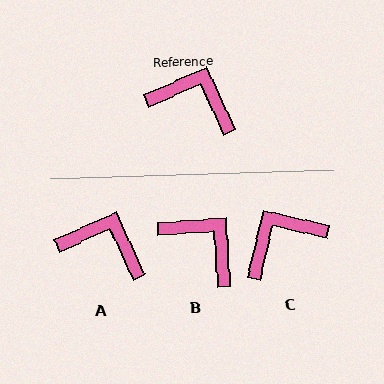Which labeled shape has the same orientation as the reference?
A.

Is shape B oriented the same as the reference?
No, it is off by about 21 degrees.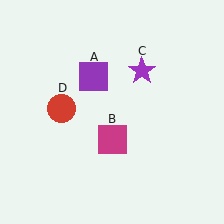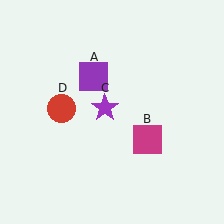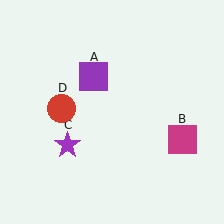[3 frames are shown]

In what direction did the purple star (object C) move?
The purple star (object C) moved down and to the left.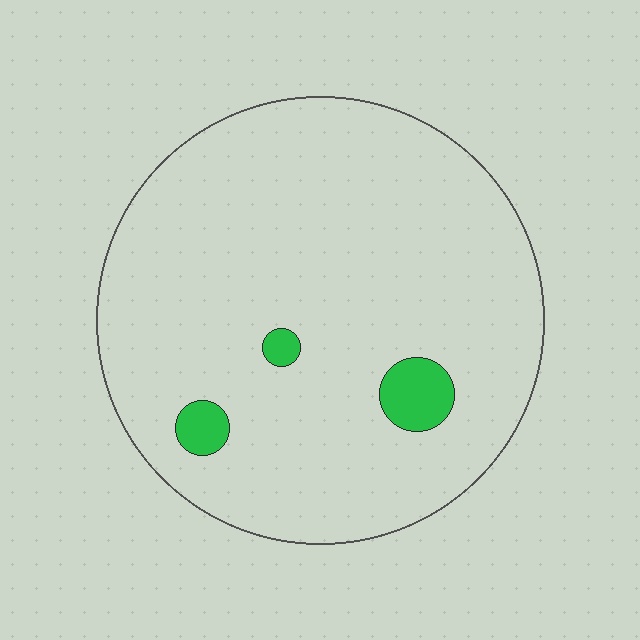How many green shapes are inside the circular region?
3.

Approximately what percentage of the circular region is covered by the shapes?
Approximately 5%.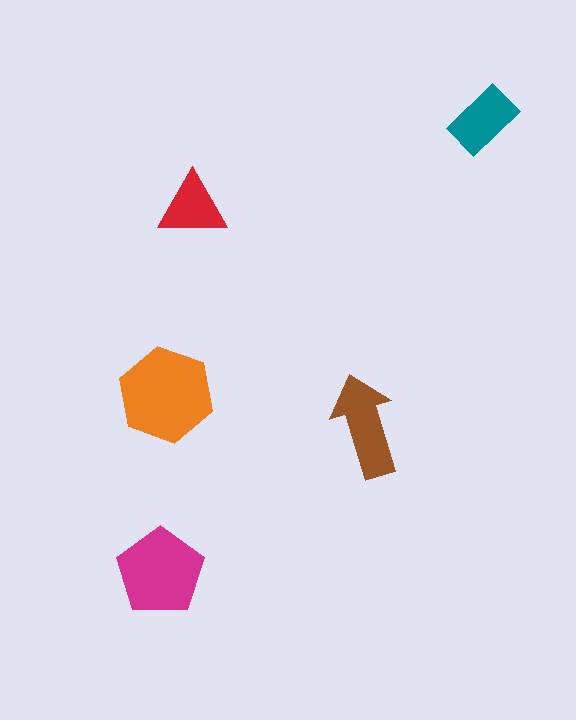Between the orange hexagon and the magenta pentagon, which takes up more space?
The orange hexagon.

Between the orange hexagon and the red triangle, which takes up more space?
The orange hexagon.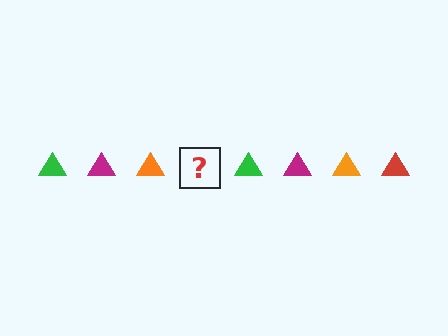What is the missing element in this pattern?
The missing element is a red triangle.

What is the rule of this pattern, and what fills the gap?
The rule is that the pattern cycles through green, magenta, orange, red triangles. The gap should be filled with a red triangle.